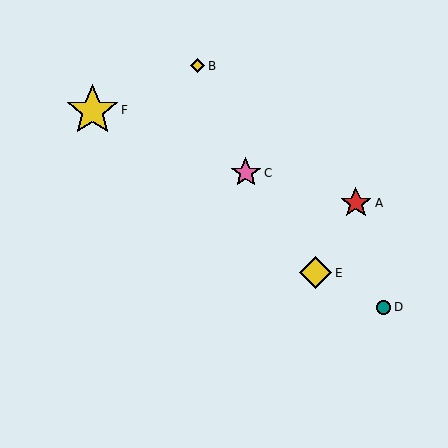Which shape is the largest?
The yellow star (labeled F) is the largest.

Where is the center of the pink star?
The center of the pink star is at (246, 173).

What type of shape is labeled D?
Shape D is a teal circle.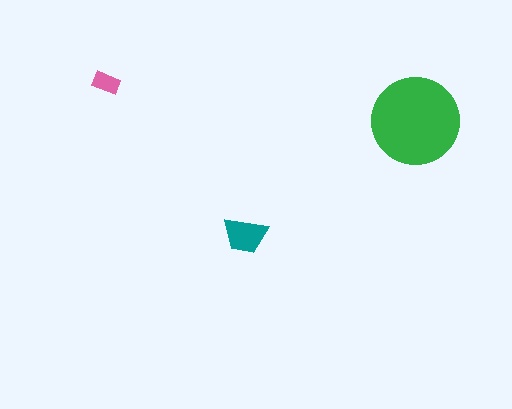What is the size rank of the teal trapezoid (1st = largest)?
2nd.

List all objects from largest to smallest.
The green circle, the teal trapezoid, the pink rectangle.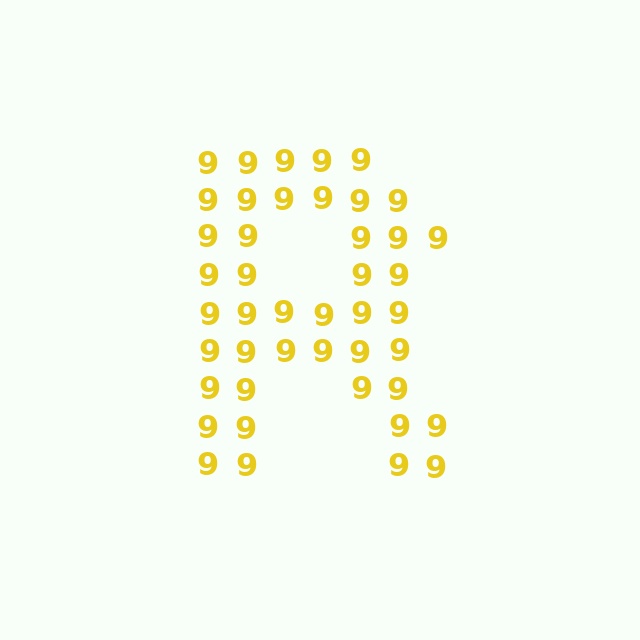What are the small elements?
The small elements are digit 9's.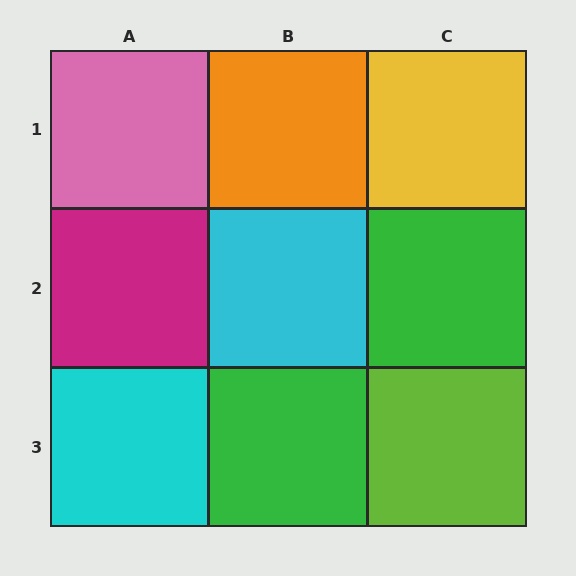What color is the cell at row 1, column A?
Pink.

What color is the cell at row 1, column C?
Yellow.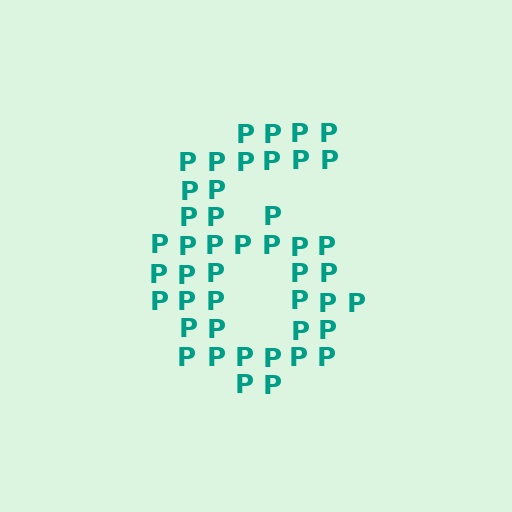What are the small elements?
The small elements are letter P's.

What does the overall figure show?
The overall figure shows the digit 6.